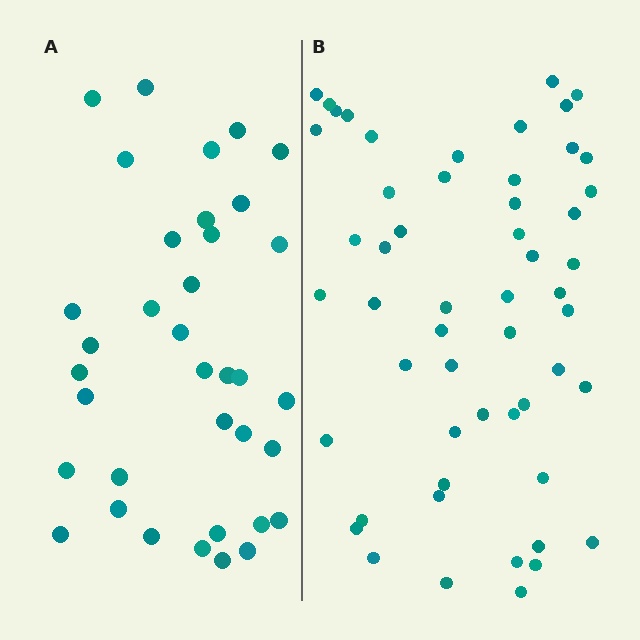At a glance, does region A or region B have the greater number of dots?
Region B (the right region) has more dots.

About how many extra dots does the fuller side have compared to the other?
Region B has approximately 20 more dots than region A.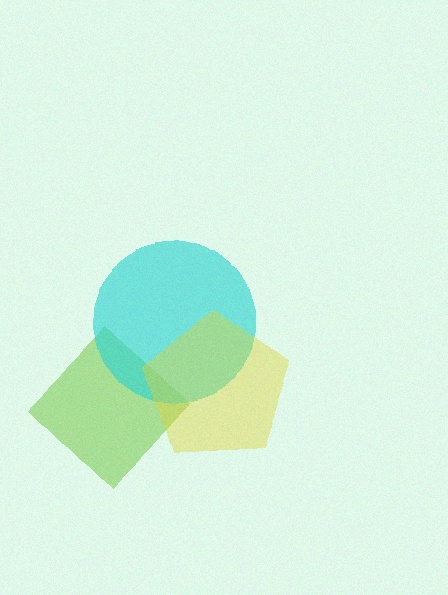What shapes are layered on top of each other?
The layered shapes are: a lime diamond, a cyan circle, a yellow pentagon.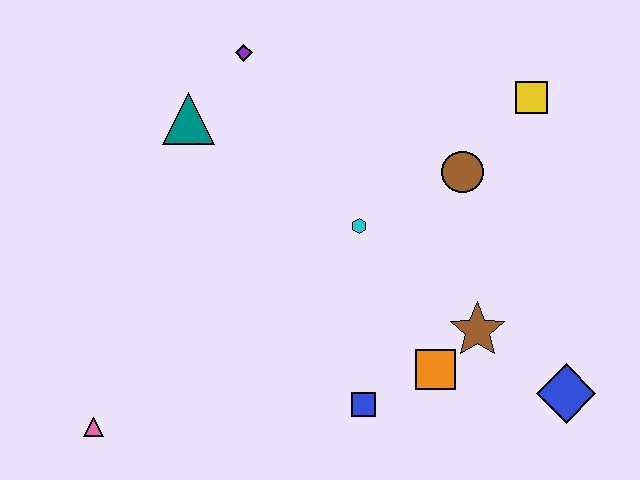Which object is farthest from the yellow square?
The pink triangle is farthest from the yellow square.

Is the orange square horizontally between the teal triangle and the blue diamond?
Yes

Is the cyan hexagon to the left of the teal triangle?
No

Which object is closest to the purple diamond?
The teal triangle is closest to the purple diamond.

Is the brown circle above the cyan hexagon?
Yes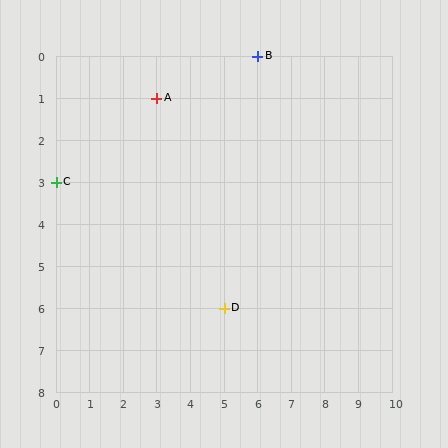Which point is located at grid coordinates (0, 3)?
Point C is at (0, 3).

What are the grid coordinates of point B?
Point B is at grid coordinates (6, 0).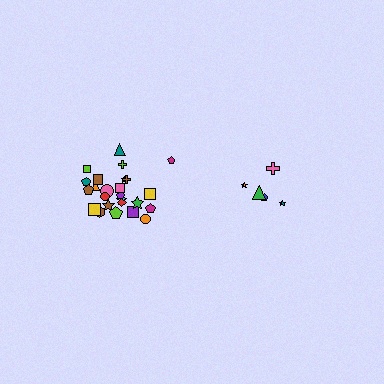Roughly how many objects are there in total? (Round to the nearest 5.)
Roughly 30 objects in total.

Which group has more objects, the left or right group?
The left group.